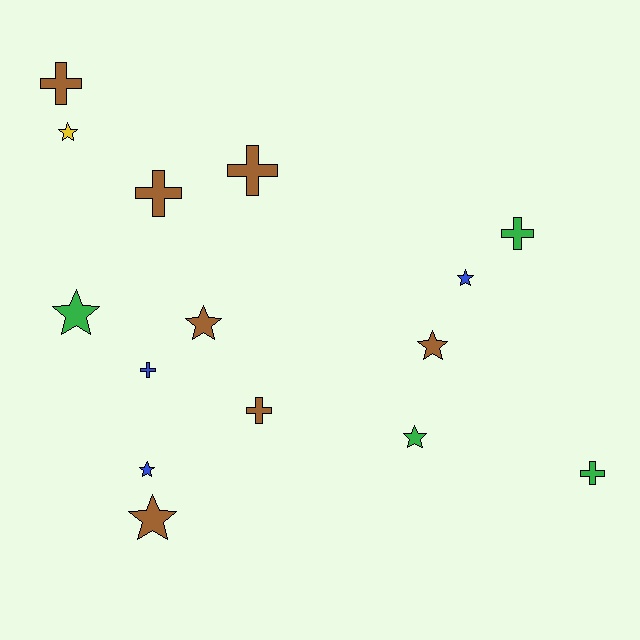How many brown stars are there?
There are 3 brown stars.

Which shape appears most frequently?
Star, with 8 objects.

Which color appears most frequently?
Brown, with 7 objects.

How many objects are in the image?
There are 15 objects.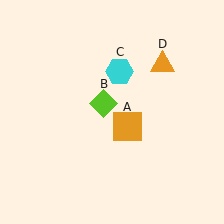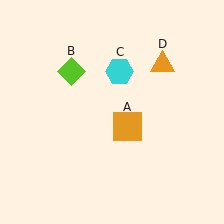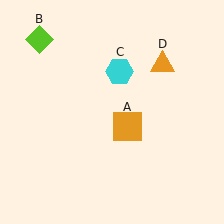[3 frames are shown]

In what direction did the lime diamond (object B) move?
The lime diamond (object B) moved up and to the left.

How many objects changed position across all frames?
1 object changed position: lime diamond (object B).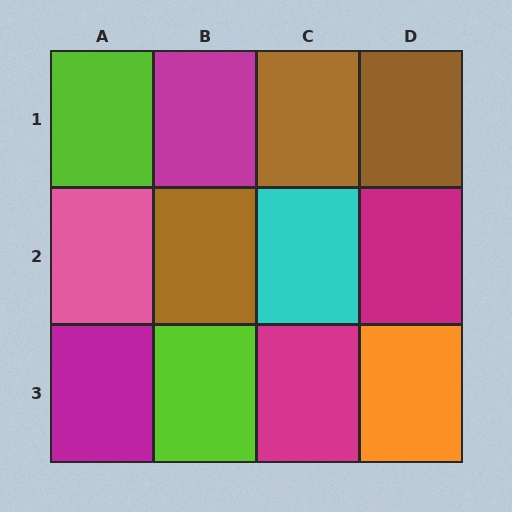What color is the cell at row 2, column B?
Brown.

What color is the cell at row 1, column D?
Brown.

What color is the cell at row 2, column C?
Cyan.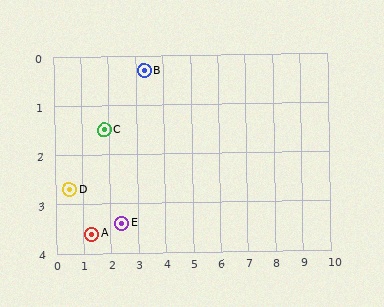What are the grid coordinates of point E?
Point E is at approximately (2.4, 3.4).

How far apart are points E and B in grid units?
Points E and B are about 3.2 grid units apart.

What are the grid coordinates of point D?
Point D is at approximately (0.5, 2.7).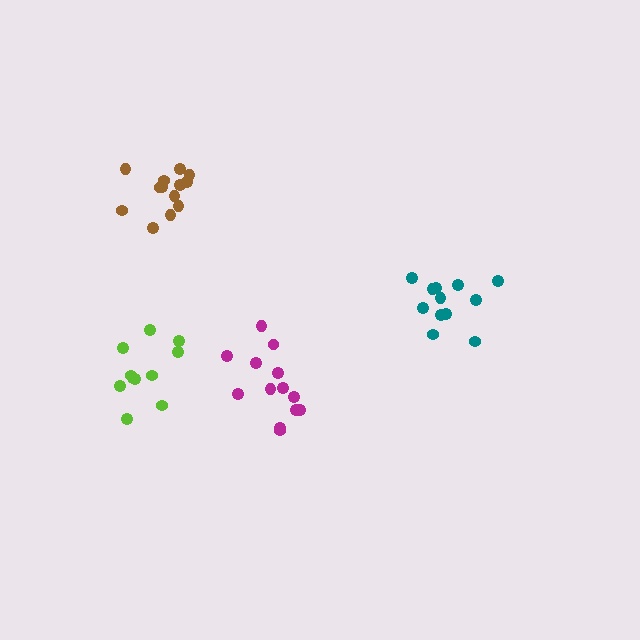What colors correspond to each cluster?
The clusters are colored: teal, magenta, lime, brown.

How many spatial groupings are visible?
There are 4 spatial groupings.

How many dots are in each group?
Group 1: 12 dots, Group 2: 13 dots, Group 3: 11 dots, Group 4: 13 dots (49 total).